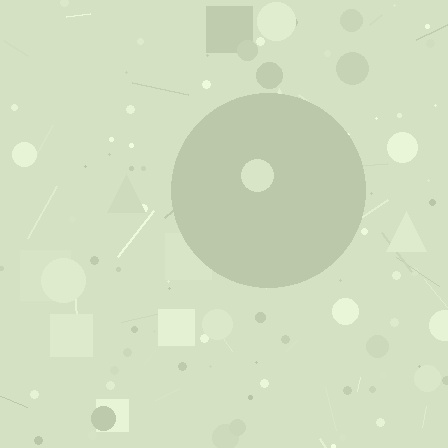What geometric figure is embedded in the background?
A circle is embedded in the background.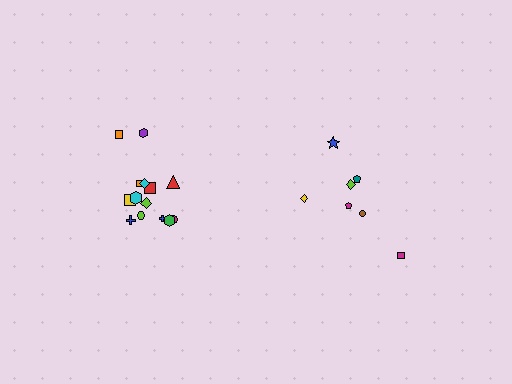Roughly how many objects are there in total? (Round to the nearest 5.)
Roughly 20 objects in total.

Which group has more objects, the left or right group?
The left group.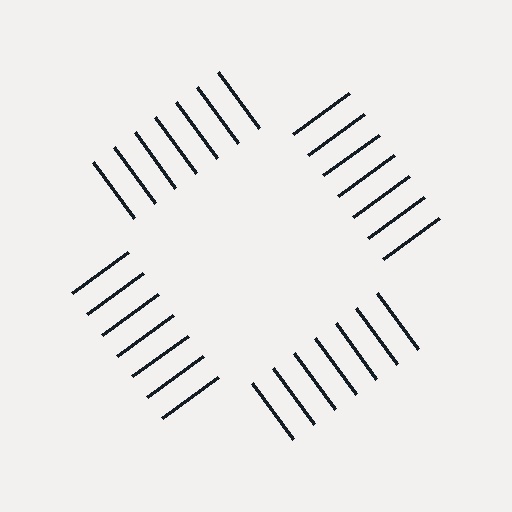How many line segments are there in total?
28 — 7 along each of the 4 edges.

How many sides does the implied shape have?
4 sides — the line-ends trace a square.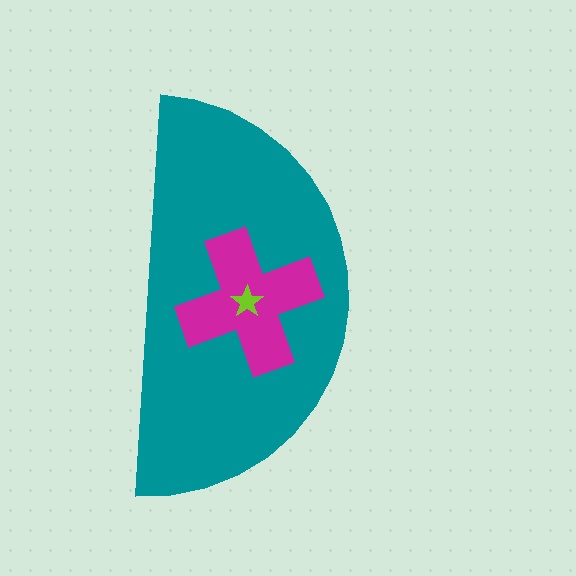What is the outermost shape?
The teal semicircle.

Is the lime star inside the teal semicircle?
Yes.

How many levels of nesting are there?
3.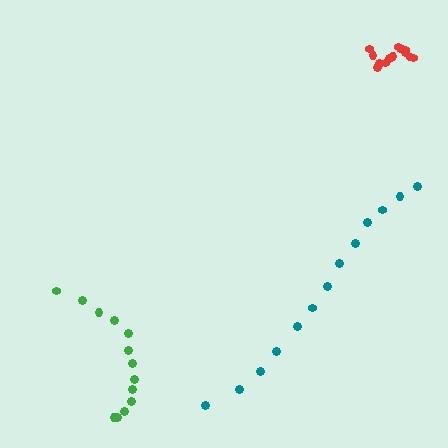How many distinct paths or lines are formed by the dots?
There are 3 distinct paths.